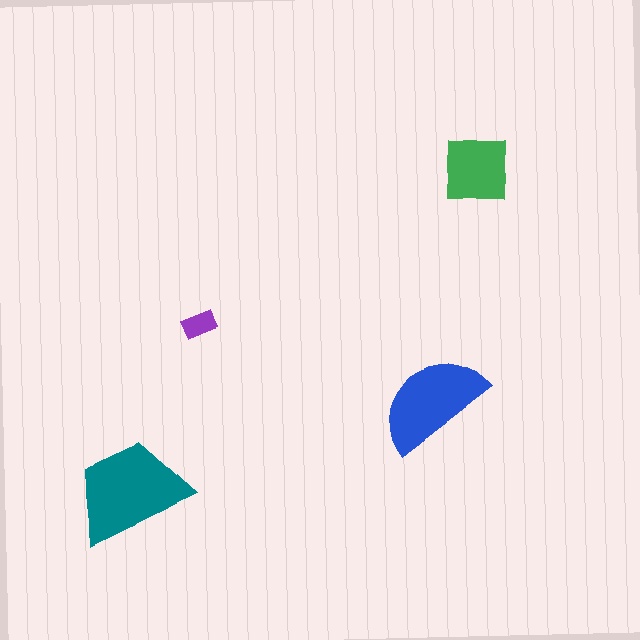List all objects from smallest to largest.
The purple rectangle, the green square, the blue semicircle, the teal trapezoid.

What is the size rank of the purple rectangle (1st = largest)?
4th.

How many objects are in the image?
There are 4 objects in the image.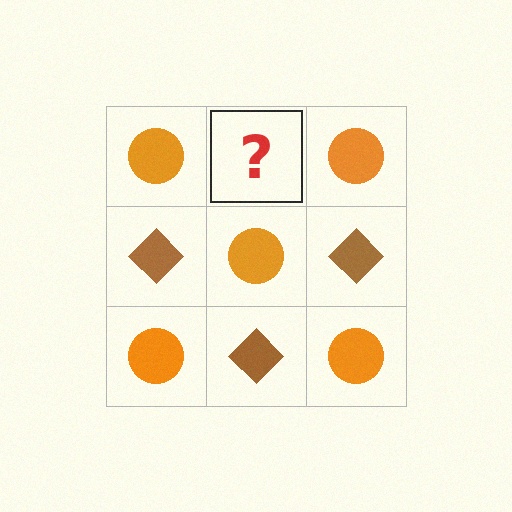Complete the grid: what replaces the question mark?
The question mark should be replaced with a brown diamond.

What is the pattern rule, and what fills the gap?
The rule is that it alternates orange circle and brown diamond in a checkerboard pattern. The gap should be filled with a brown diamond.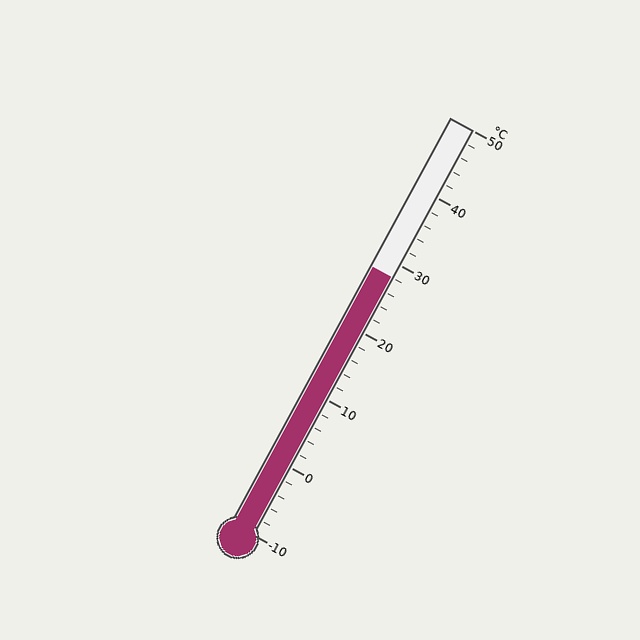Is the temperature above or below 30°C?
The temperature is below 30°C.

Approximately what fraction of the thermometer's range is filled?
The thermometer is filled to approximately 65% of its range.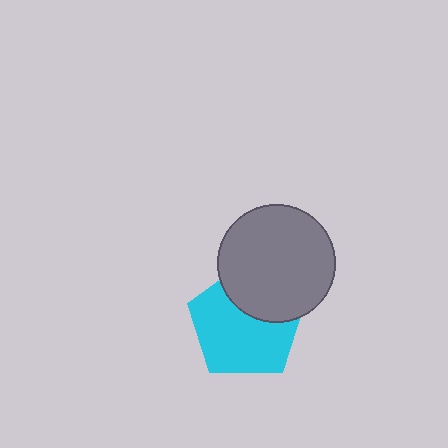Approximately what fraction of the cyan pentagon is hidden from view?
Roughly 33% of the cyan pentagon is hidden behind the gray circle.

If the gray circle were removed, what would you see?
You would see the complete cyan pentagon.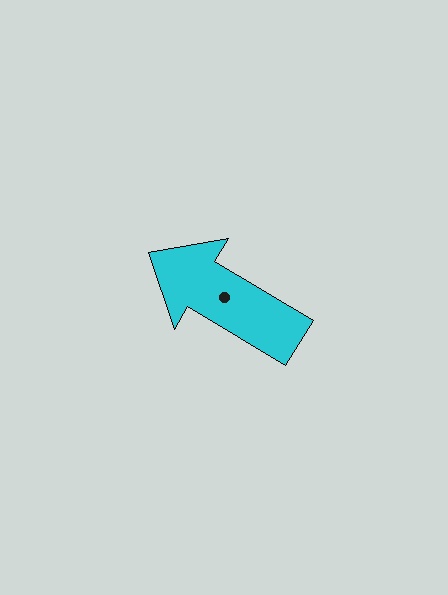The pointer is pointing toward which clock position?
Roughly 10 o'clock.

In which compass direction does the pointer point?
Northwest.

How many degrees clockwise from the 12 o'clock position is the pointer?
Approximately 301 degrees.